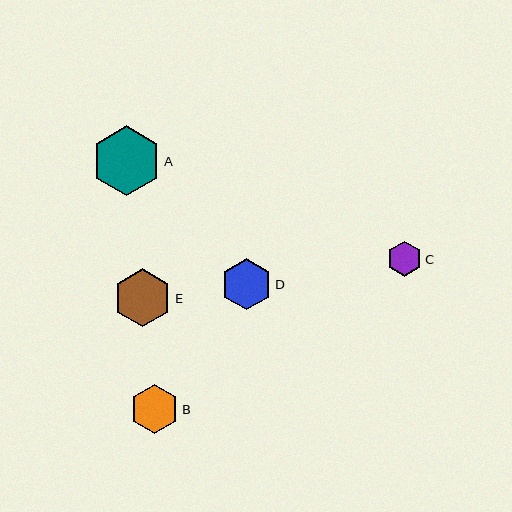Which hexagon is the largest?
Hexagon A is the largest with a size of approximately 70 pixels.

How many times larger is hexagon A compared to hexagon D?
Hexagon A is approximately 1.3 times the size of hexagon D.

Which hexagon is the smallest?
Hexagon C is the smallest with a size of approximately 35 pixels.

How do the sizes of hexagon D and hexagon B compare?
Hexagon D and hexagon B are approximately the same size.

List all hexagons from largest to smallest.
From largest to smallest: A, E, D, B, C.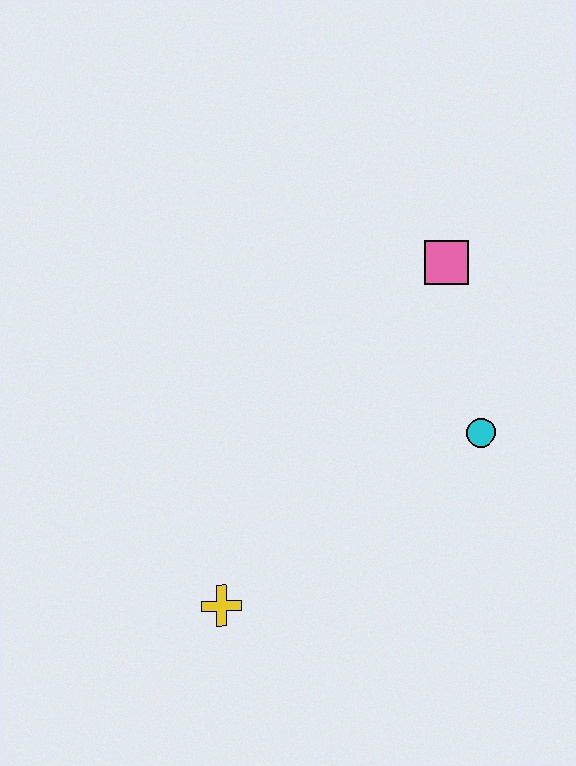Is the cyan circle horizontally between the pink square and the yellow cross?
No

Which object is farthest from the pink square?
The yellow cross is farthest from the pink square.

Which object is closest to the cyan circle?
The pink square is closest to the cyan circle.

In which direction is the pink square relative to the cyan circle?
The pink square is above the cyan circle.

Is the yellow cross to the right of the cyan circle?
No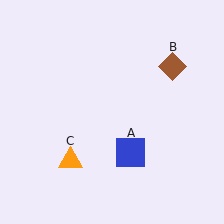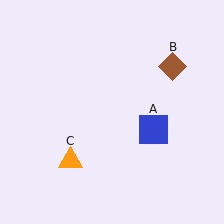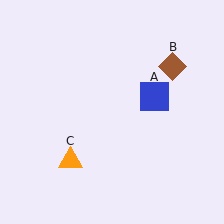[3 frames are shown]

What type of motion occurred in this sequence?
The blue square (object A) rotated counterclockwise around the center of the scene.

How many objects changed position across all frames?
1 object changed position: blue square (object A).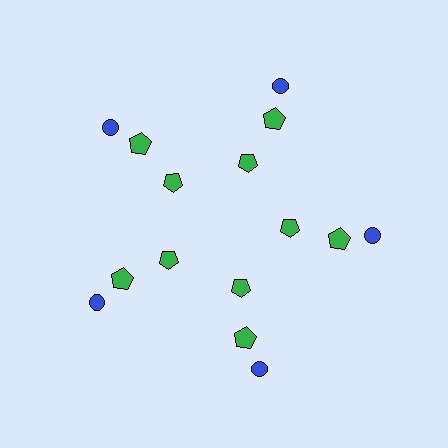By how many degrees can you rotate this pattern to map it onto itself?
The pattern maps onto itself every 72 degrees of rotation.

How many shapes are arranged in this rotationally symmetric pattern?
There are 15 shapes, arranged in 5 groups of 3.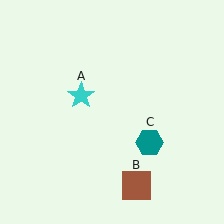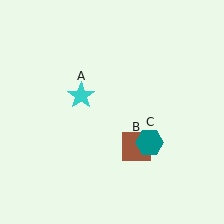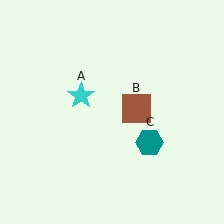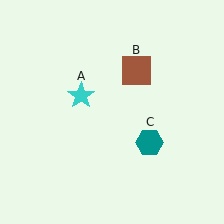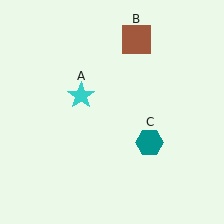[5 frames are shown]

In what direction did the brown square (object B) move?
The brown square (object B) moved up.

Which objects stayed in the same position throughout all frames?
Cyan star (object A) and teal hexagon (object C) remained stationary.